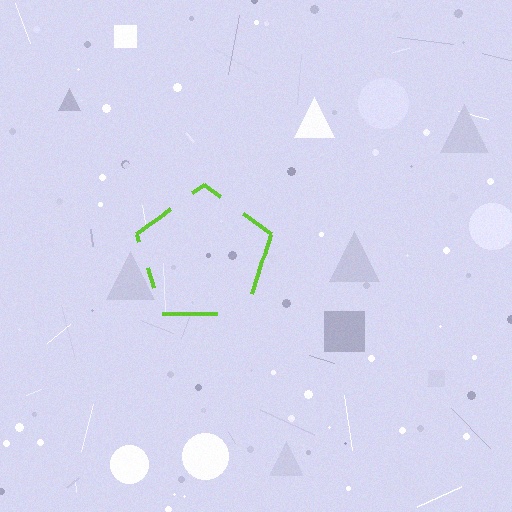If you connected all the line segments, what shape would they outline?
They would outline a pentagon.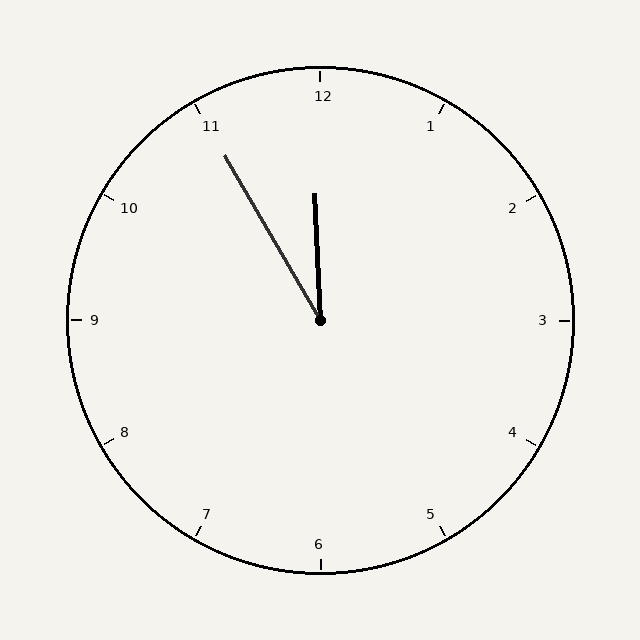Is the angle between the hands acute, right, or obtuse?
It is acute.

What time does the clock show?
11:55.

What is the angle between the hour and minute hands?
Approximately 28 degrees.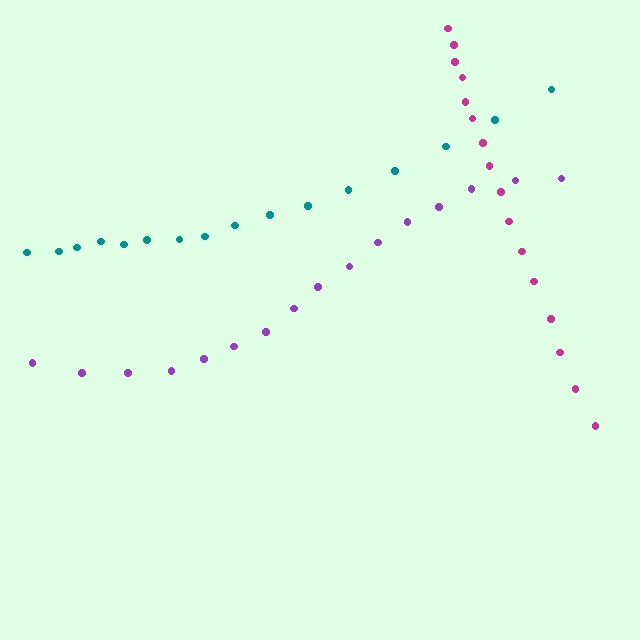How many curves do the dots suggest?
There are 3 distinct paths.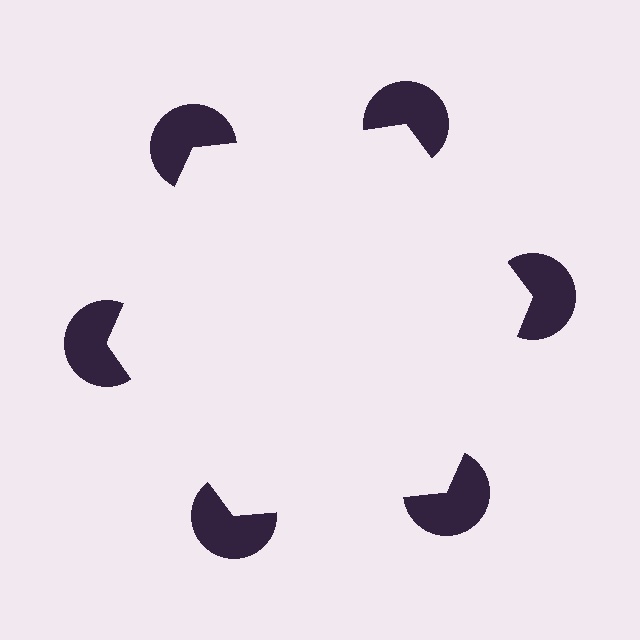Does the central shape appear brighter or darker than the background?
It typically appears slightly brighter than the background, even though no actual brightness change is drawn.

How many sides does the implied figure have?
6 sides.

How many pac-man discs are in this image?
There are 6 — one at each vertex of the illusory hexagon.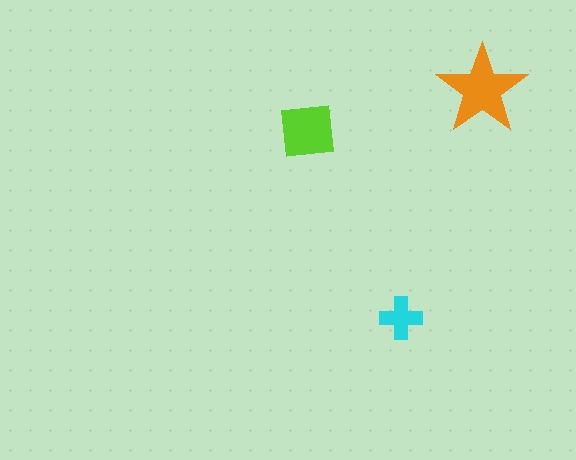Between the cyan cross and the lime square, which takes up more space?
The lime square.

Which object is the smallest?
The cyan cross.